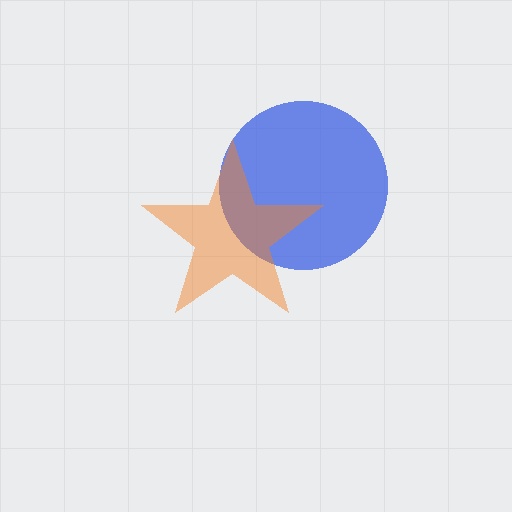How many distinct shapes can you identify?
There are 2 distinct shapes: a blue circle, an orange star.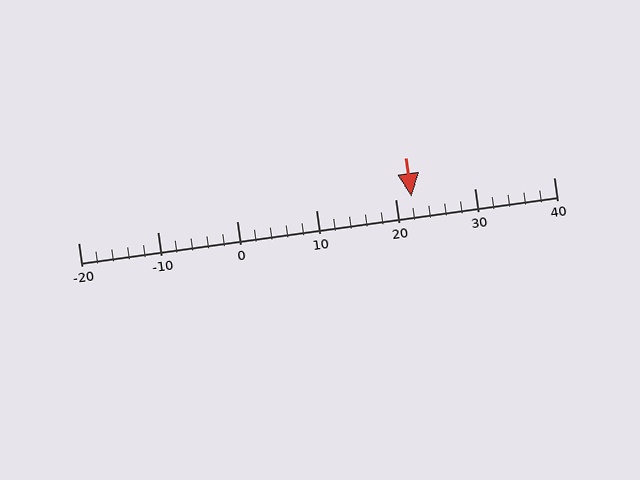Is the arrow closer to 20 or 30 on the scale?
The arrow is closer to 20.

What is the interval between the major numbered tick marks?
The major tick marks are spaced 10 units apart.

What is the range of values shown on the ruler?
The ruler shows values from -20 to 40.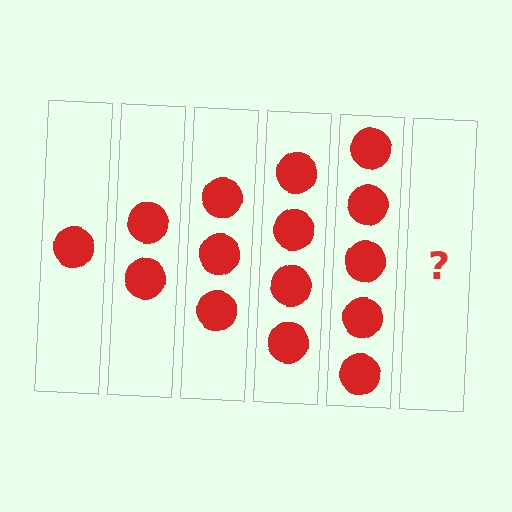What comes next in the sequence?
The next element should be 6 circles.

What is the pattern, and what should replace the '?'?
The pattern is that each step adds one more circle. The '?' should be 6 circles.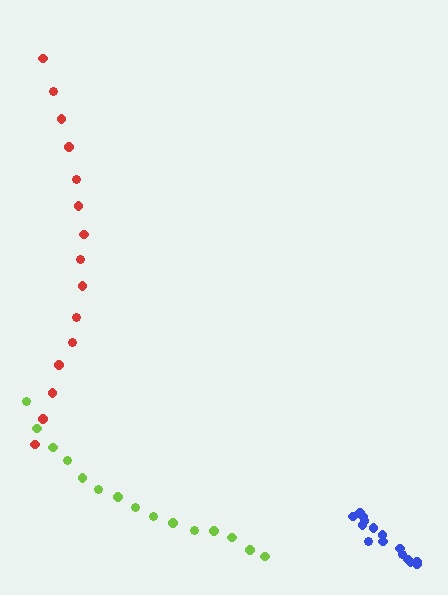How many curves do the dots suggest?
There are 3 distinct paths.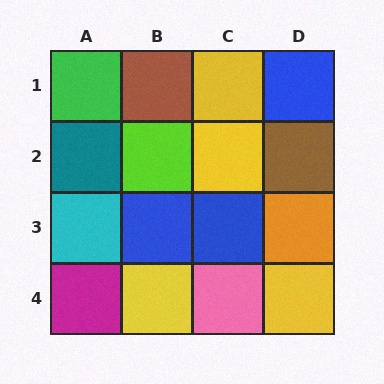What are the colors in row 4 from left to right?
Magenta, yellow, pink, yellow.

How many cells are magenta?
1 cell is magenta.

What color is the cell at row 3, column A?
Cyan.